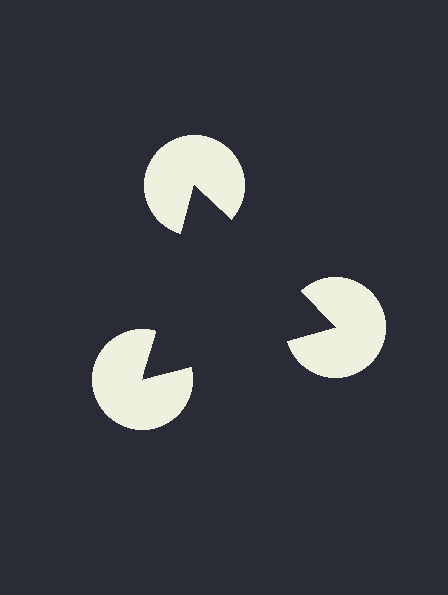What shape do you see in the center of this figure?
An illusory triangle — its edges are inferred from the aligned wedge cuts in the pac-man discs, not physically drawn.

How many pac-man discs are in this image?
There are 3 — one at each vertex of the illusory triangle.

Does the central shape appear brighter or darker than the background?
It typically appears slightly darker than the background, even though no actual brightness change is drawn.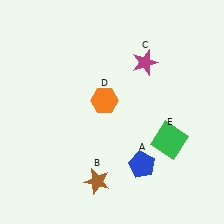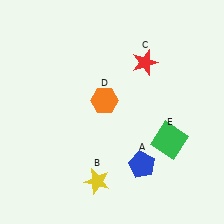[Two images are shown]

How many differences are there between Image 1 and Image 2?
There are 2 differences between the two images.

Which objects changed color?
B changed from brown to yellow. C changed from magenta to red.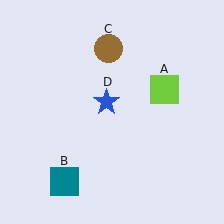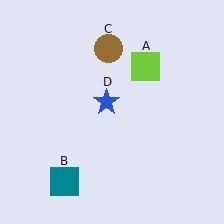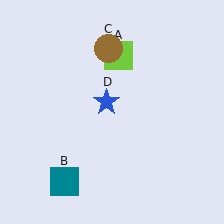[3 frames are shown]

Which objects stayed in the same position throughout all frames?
Teal square (object B) and brown circle (object C) and blue star (object D) remained stationary.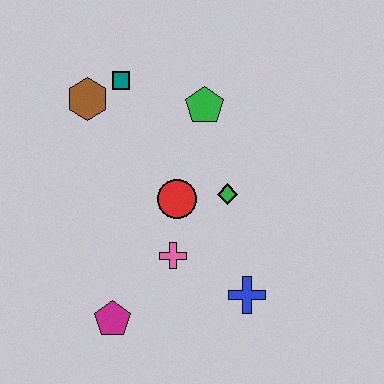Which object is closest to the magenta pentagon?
The pink cross is closest to the magenta pentagon.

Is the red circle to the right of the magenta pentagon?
Yes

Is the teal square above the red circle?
Yes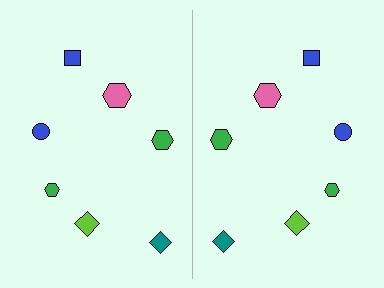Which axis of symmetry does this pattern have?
The pattern has a vertical axis of symmetry running through the center of the image.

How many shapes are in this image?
There are 14 shapes in this image.